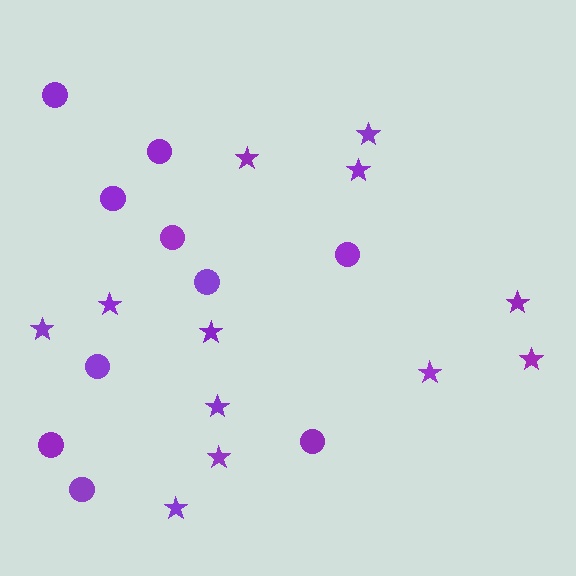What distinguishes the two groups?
There are 2 groups: one group of stars (12) and one group of circles (10).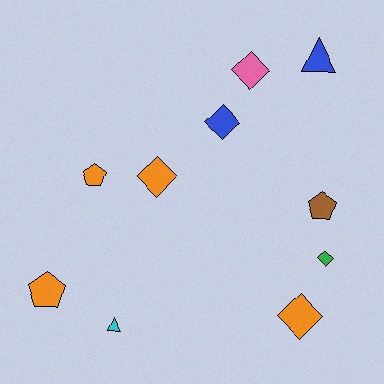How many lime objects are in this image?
There are no lime objects.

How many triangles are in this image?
There are 2 triangles.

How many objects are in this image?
There are 10 objects.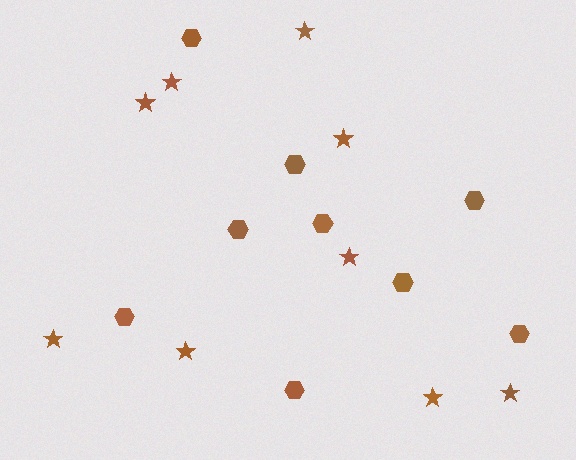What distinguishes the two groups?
There are 2 groups: one group of stars (9) and one group of hexagons (9).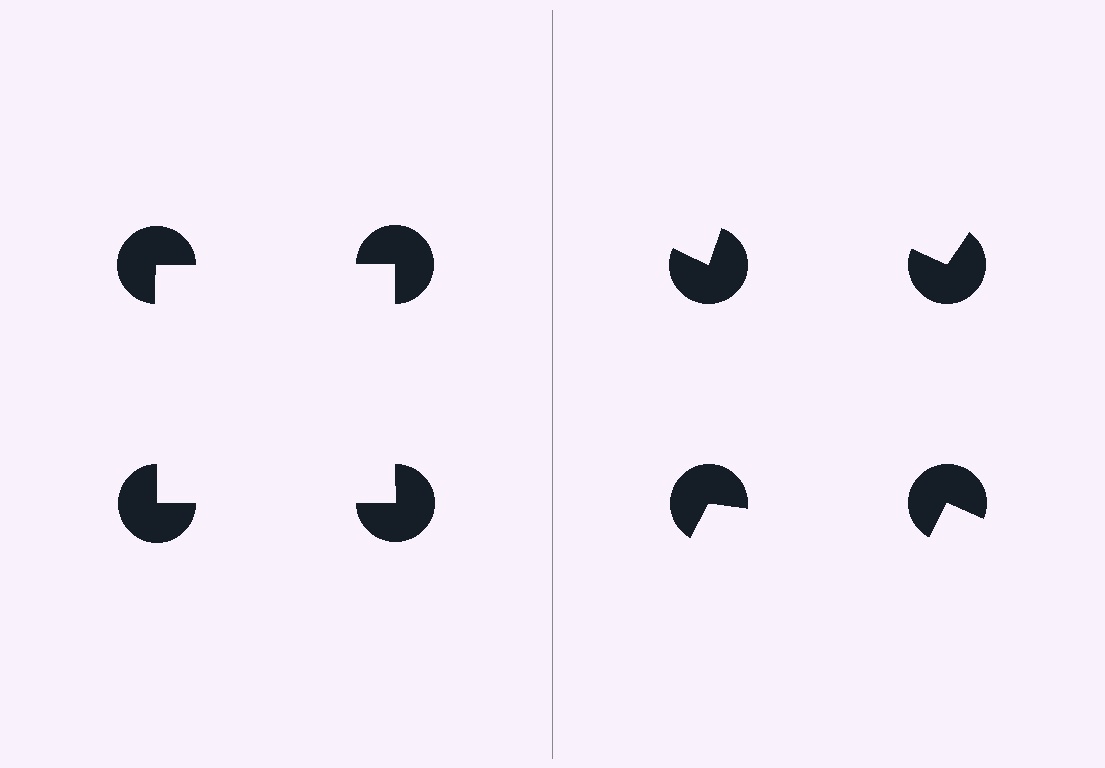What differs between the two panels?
The pac-man discs are positioned identically on both sides; only the wedge orientations differ. On the left they align to a square; on the right they are misaligned.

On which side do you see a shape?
An illusory square appears on the left side. On the right side the wedge cuts are rotated, so no coherent shape forms.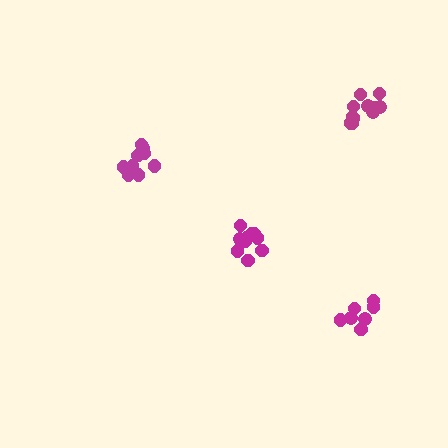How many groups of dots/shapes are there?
There are 4 groups.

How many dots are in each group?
Group 1: 10 dots, Group 2: 11 dots, Group 3: 7 dots, Group 4: 9 dots (37 total).